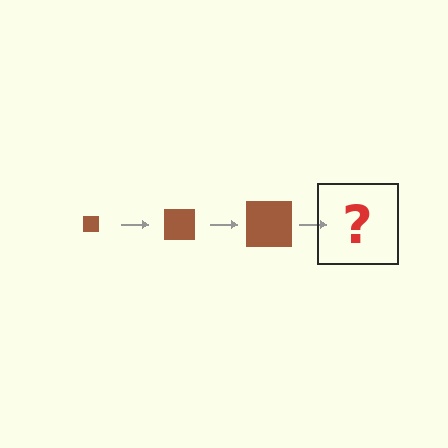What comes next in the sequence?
The next element should be a brown square, larger than the previous one.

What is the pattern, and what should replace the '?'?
The pattern is that the square gets progressively larger each step. The '?' should be a brown square, larger than the previous one.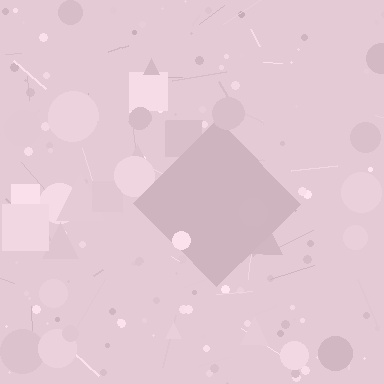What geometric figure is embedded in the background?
A diamond is embedded in the background.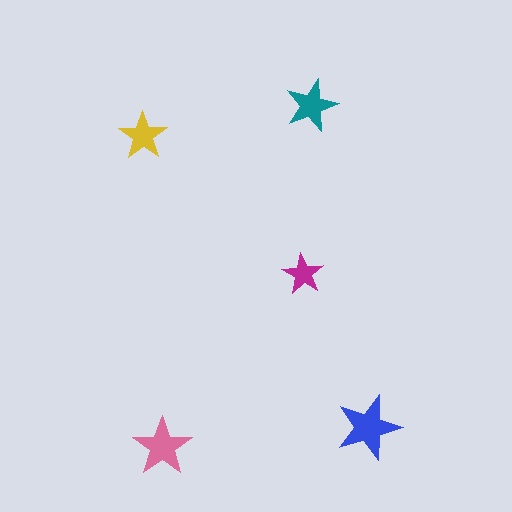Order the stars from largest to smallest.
the blue one, the pink one, the teal one, the yellow one, the magenta one.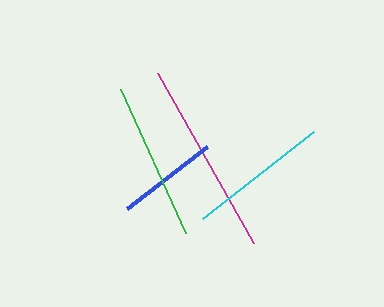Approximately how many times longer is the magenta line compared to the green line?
The magenta line is approximately 1.2 times the length of the green line.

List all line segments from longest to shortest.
From longest to shortest: magenta, green, cyan, blue.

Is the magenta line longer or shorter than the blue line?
The magenta line is longer than the blue line.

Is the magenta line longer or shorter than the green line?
The magenta line is longer than the green line.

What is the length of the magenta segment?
The magenta segment is approximately 196 pixels long.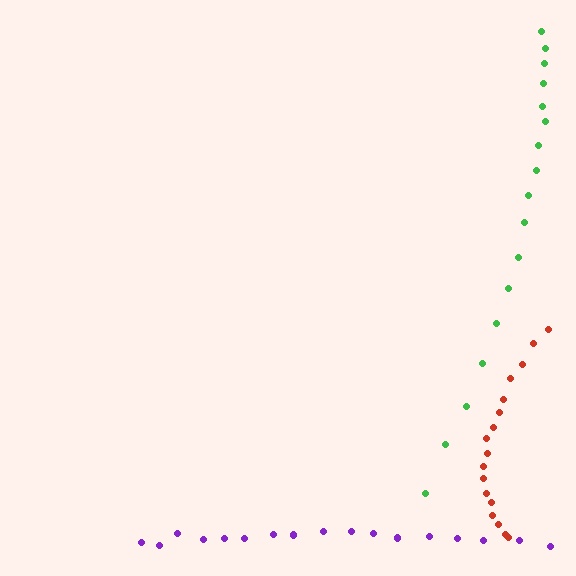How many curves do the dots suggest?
There are 3 distinct paths.